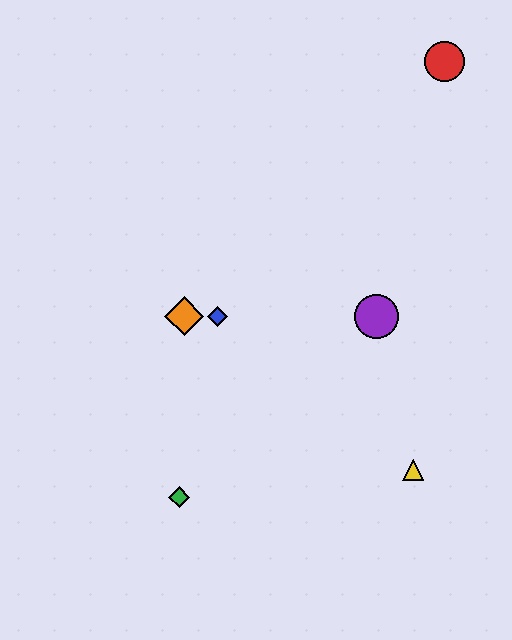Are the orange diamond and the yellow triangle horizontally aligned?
No, the orange diamond is at y≈316 and the yellow triangle is at y≈470.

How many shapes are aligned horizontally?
3 shapes (the blue diamond, the purple circle, the orange diamond) are aligned horizontally.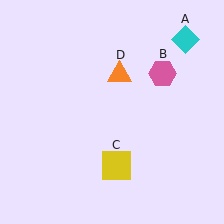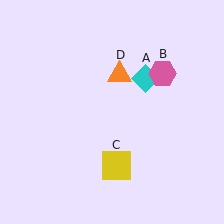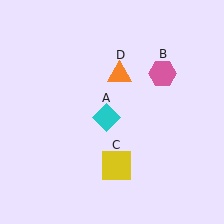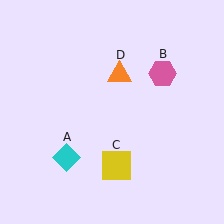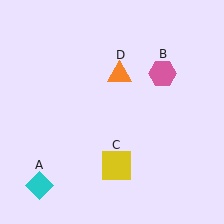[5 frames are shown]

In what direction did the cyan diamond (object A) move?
The cyan diamond (object A) moved down and to the left.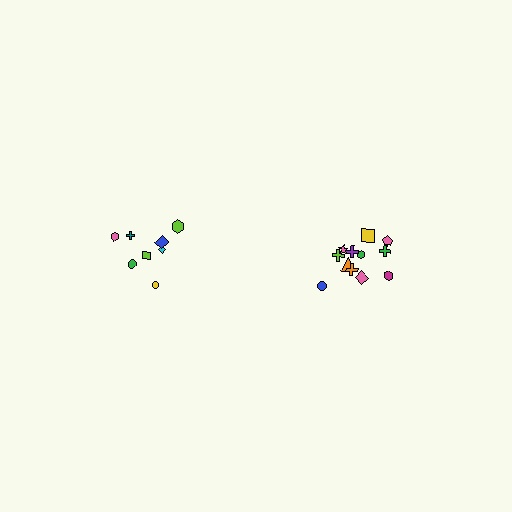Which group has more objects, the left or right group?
The right group.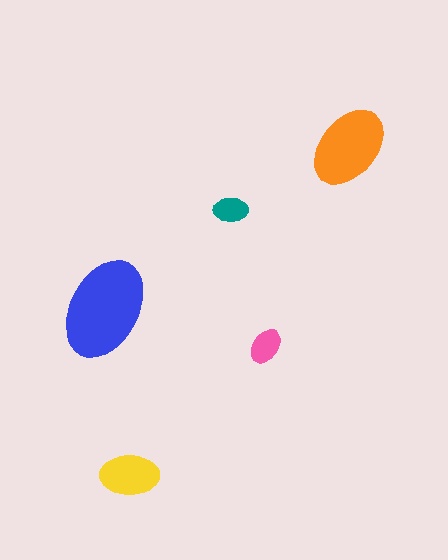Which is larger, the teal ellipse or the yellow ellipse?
The yellow one.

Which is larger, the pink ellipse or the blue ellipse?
The blue one.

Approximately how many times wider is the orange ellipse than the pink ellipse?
About 2.5 times wider.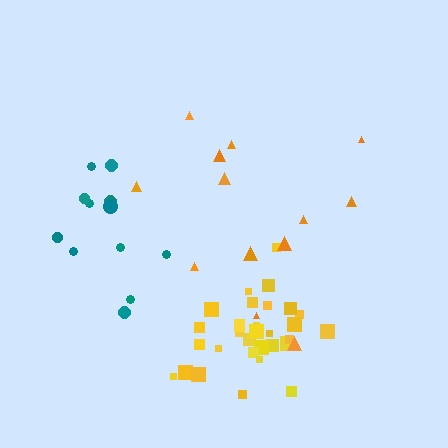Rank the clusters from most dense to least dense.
yellow, teal, orange.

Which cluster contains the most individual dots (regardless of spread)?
Yellow (31).